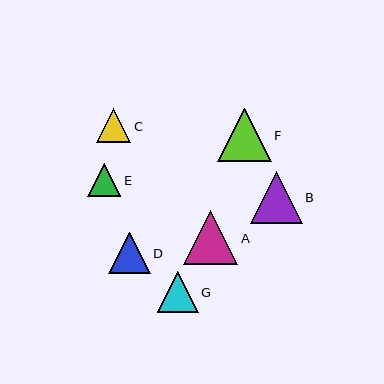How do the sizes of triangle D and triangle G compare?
Triangle D and triangle G are approximately the same size.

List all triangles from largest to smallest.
From largest to smallest: A, F, B, D, G, C, E.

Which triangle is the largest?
Triangle A is the largest with a size of approximately 54 pixels.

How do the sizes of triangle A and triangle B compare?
Triangle A and triangle B are approximately the same size.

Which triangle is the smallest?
Triangle E is the smallest with a size of approximately 33 pixels.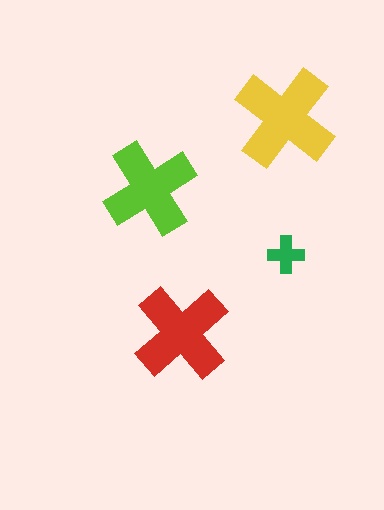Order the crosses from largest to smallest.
the yellow one, the red one, the lime one, the green one.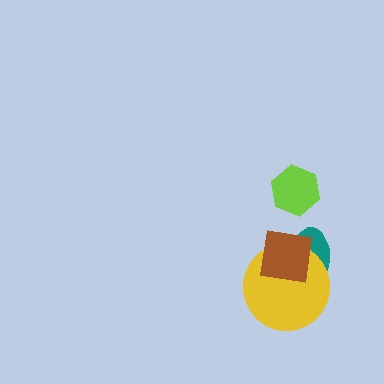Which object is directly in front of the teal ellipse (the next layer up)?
The yellow circle is directly in front of the teal ellipse.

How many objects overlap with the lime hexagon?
0 objects overlap with the lime hexagon.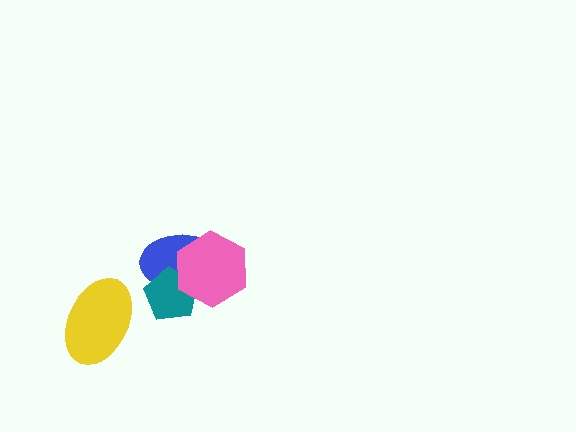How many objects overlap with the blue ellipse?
2 objects overlap with the blue ellipse.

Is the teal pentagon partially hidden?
Yes, it is partially covered by another shape.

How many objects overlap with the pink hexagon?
2 objects overlap with the pink hexagon.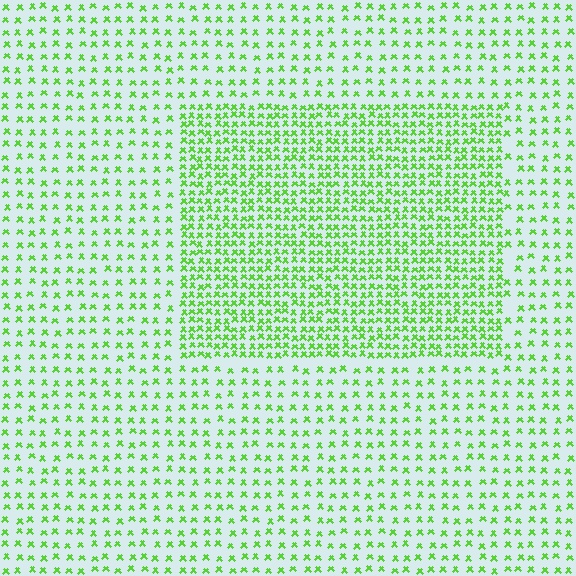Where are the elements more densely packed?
The elements are more densely packed inside the rectangle boundary.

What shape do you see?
I see a rectangle.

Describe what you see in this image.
The image contains small lime elements arranged at two different densities. A rectangle-shaped region is visible where the elements are more densely packed than the surrounding area.